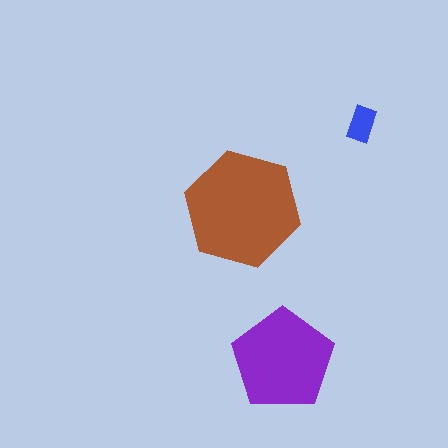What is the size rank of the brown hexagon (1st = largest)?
1st.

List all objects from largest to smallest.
The brown hexagon, the purple pentagon, the blue rectangle.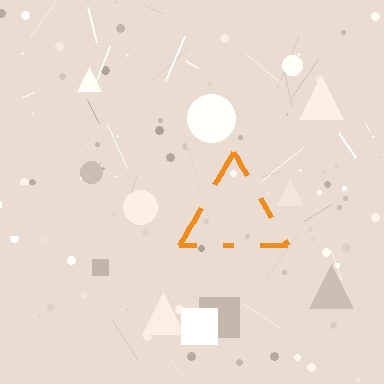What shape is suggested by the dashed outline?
The dashed outline suggests a triangle.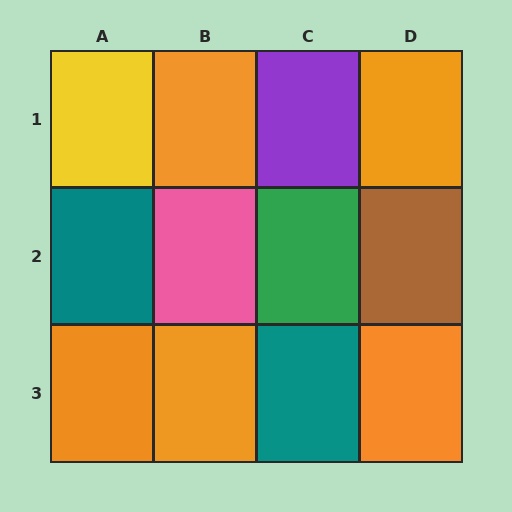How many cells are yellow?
1 cell is yellow.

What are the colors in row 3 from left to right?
Orange, orange, teal, orange.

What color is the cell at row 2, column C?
Green.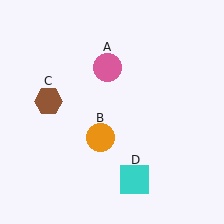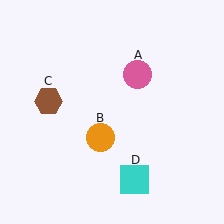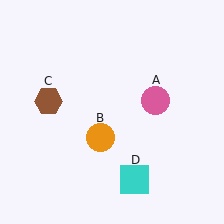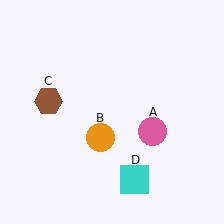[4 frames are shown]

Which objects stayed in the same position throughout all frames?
Orange circle (object B) and brown hexagon (object C) and cyan square (object D) remained stationary.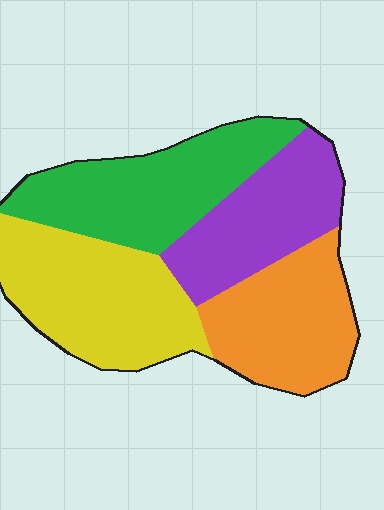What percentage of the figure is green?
Green covers 27% of the figure.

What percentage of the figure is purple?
Purple takes up about one fifth (1/5) of the figure.